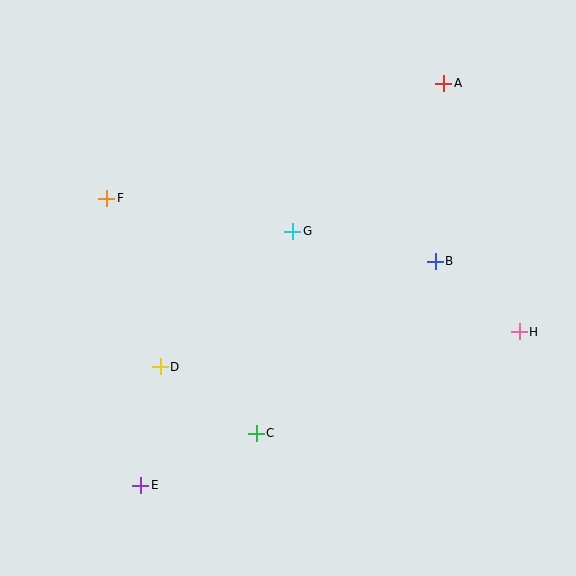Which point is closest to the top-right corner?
Point A is closest to the top-right corner.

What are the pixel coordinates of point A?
Point A is at (444, 83).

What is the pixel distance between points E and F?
The distance between E and F is 289 pixels.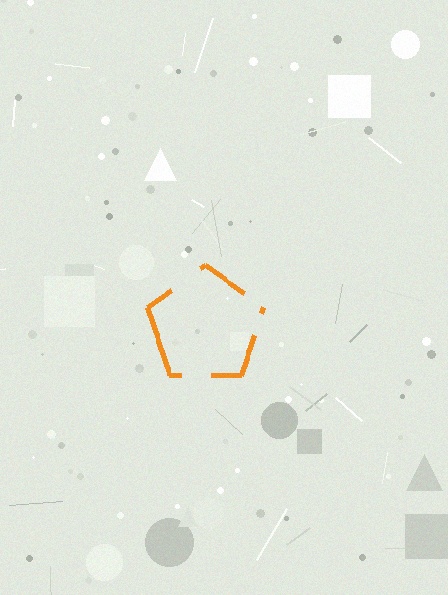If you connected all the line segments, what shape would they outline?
They would outline a pentagon.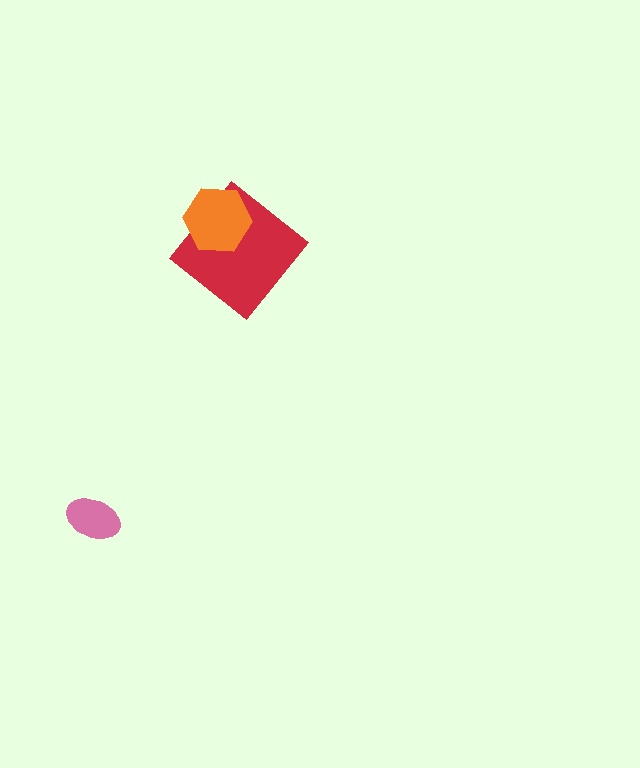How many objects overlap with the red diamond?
1 object overlaps with the red diamond.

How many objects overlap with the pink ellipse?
0 objects overlap with the pink ellipse.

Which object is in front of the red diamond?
The orange hexagon is in front of the red diamond.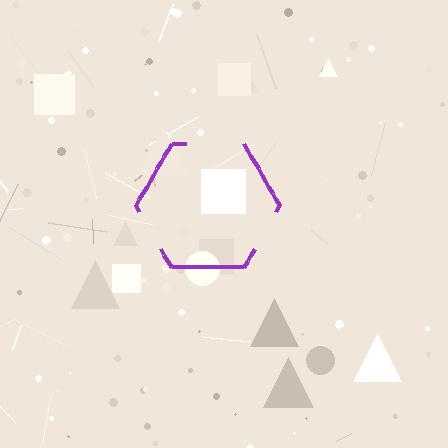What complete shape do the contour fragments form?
The contour fragments form a hexagon.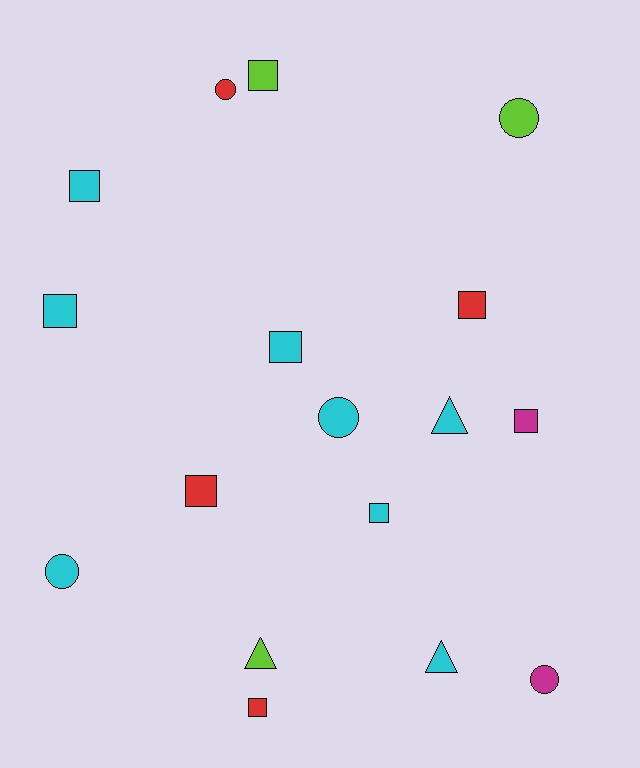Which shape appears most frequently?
Square, with 9 objects.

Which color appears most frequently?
Cyan, with 8 objects.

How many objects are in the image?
There are 17 objects.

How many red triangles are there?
There are no red triangles.